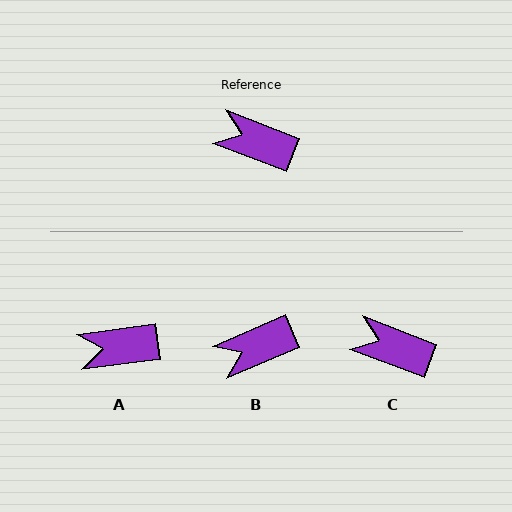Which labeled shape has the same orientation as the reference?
C.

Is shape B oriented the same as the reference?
No, it is off by about 45 degrees.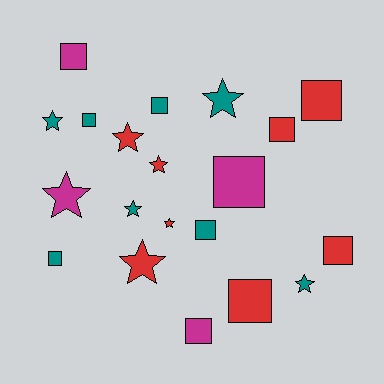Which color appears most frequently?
Red, with 8 objects.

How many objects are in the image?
There are 20 objects.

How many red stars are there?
There are 4 red stars.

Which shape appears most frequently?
Square, with 11 objects.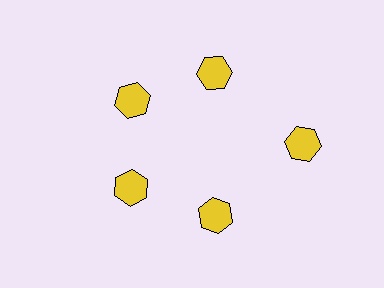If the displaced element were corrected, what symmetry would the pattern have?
It would have 5-fold rotational symmetry — the pattern would map onto itself every 72 degrees.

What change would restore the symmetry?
The symmetry would be restored by moving it inward, back onto the ring so that all 5 hexagons sit at equal angles and equal distance from the center.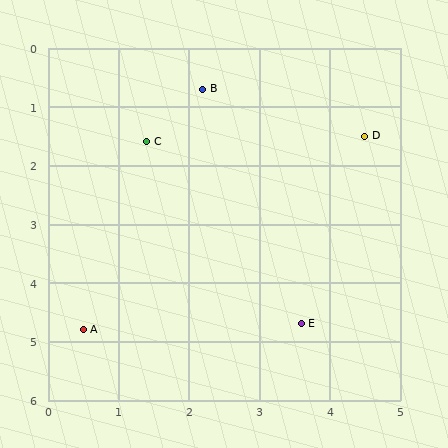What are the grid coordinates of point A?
Point A is at approximately (0.5, 4.8).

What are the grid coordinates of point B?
Point B is at approximately (2.2, 0.7).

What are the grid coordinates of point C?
Point C is at approximately (1.4, 1.6).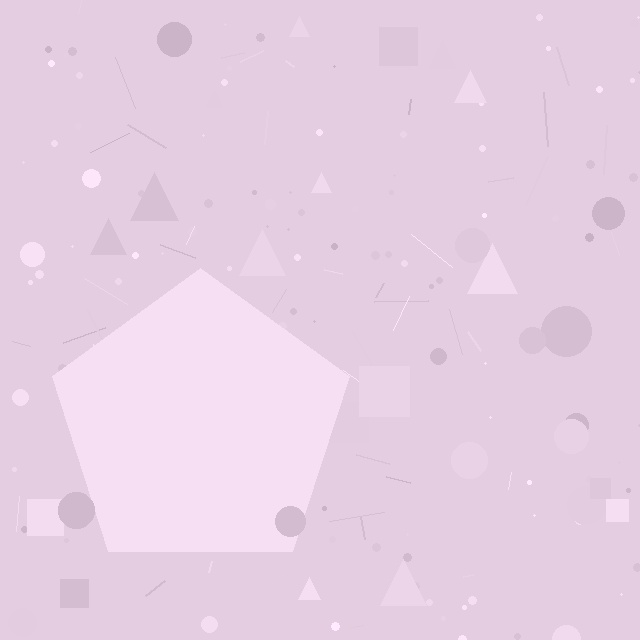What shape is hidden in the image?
A pentagon is hidden in the image.